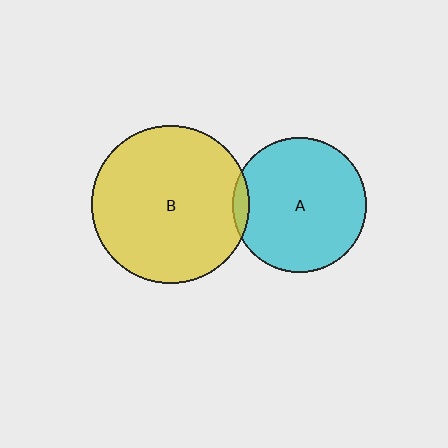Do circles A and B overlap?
Yes.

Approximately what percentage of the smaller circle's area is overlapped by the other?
Approximately 5%.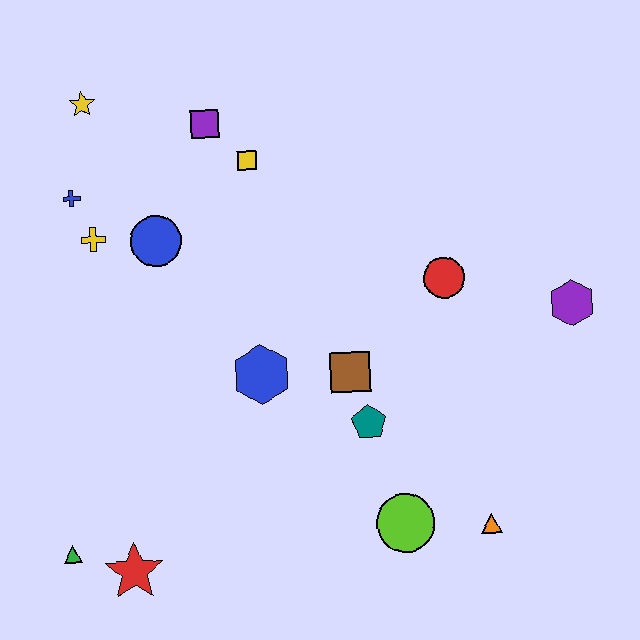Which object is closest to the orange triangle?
The lime circle is closest to the orange triangle.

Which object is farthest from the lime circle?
The yellow star is farthest from the lime circle.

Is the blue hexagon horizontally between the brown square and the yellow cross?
Yes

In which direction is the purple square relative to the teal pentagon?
The purple square is above the teal pentagon.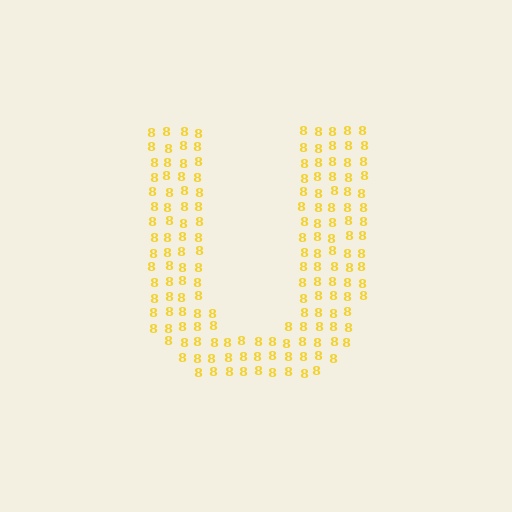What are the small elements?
The small elements are digit 8's.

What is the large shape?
The large shape is the letter U.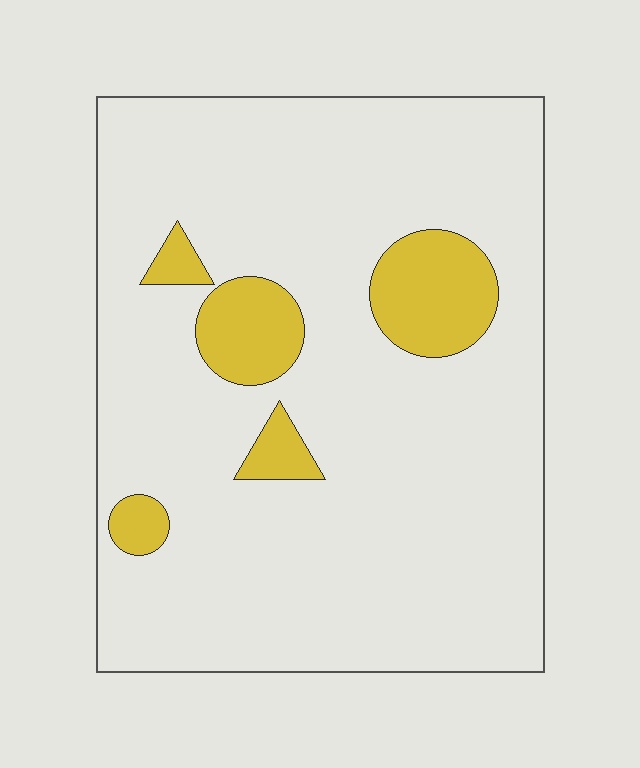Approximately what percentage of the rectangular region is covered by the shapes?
Approximately 10%.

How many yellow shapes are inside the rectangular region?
5.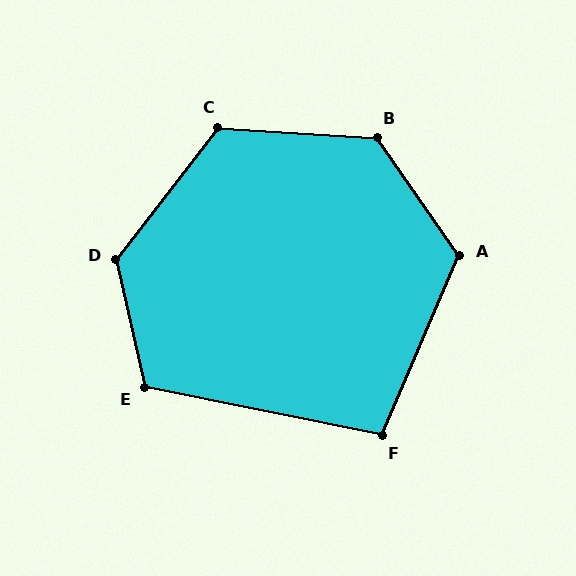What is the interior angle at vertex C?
Approximately 124 degrees (obtuse).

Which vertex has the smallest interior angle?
F, at approximately 102 degrees.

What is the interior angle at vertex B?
Approximately 128 degrees (obtuse).